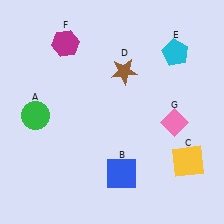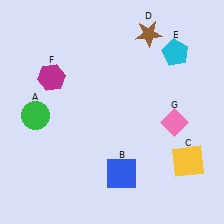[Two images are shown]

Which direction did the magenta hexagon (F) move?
The magenta hexagon (F) moved down.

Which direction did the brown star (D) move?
The brown star (D) moved up.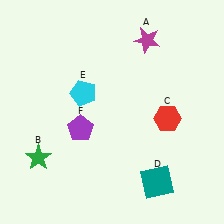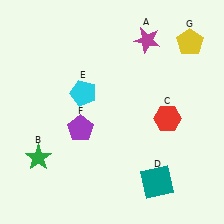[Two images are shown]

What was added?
A yellow pentagon (G) was added in Image 2.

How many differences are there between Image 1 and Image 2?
There is 1 difference between the two images.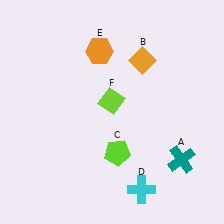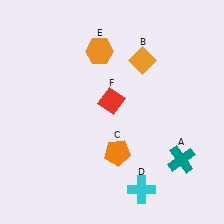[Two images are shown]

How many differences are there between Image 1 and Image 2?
There are 2 differences between the two images.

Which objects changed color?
C changed from lime to orange. F changed from lime to red.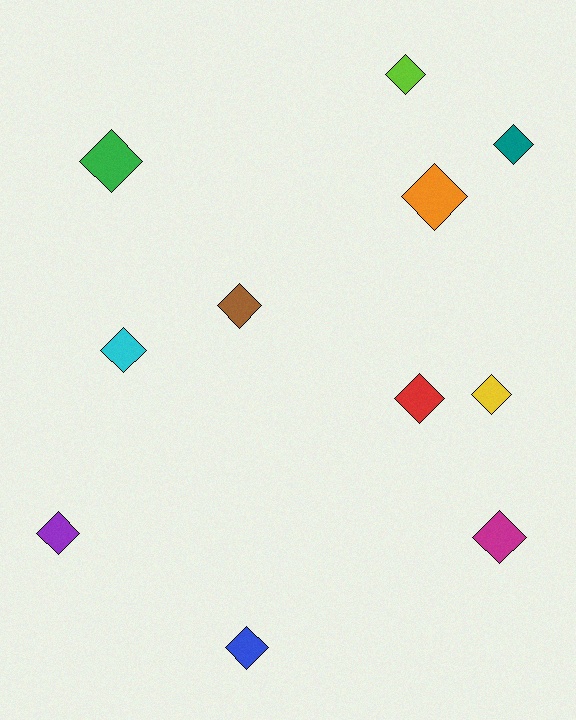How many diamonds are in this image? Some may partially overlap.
There are 11 diamonds.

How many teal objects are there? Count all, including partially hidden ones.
There is 1 teal object.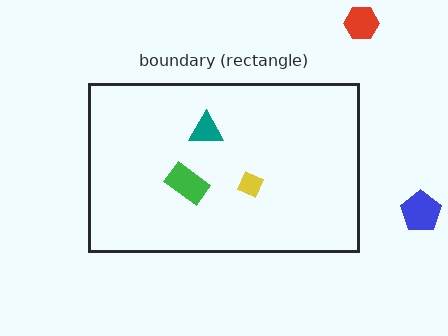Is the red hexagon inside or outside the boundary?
Outside.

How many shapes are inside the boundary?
3 inside, 2 outside.